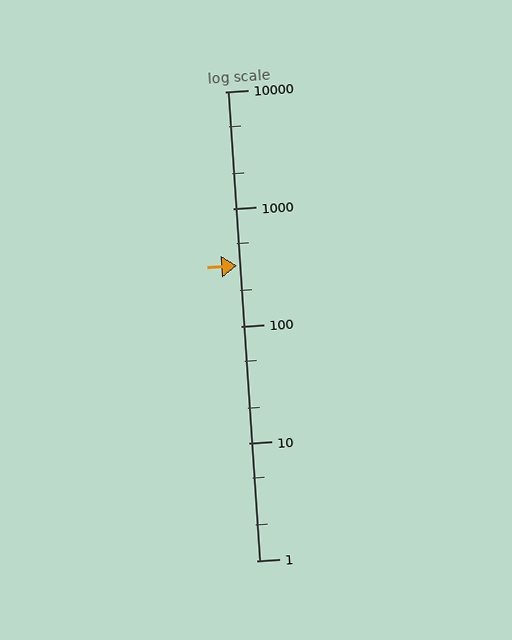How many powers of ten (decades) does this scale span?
The scale spans 4 decades, from 1 to 10000.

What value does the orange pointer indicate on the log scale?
The pointer indicates approximately 330.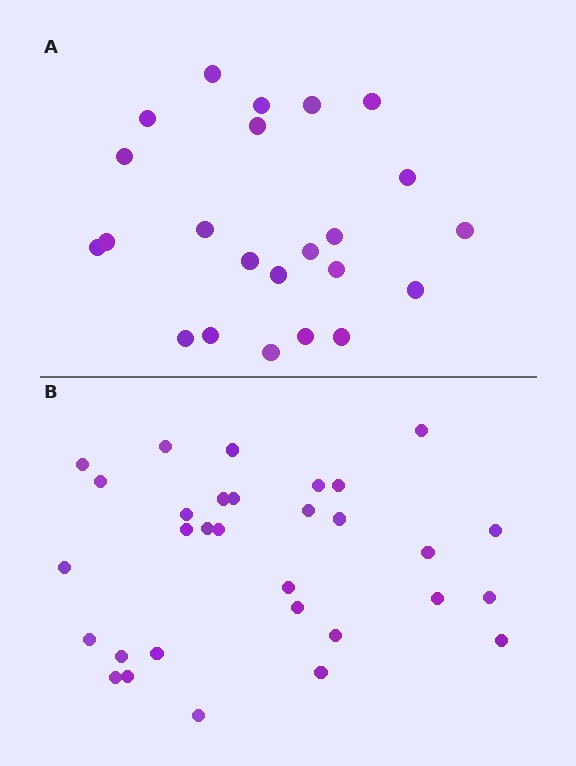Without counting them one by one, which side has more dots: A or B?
Region B (the bottom region) has more dots.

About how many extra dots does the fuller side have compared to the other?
Region B has roughly 8 or so more dots than region A.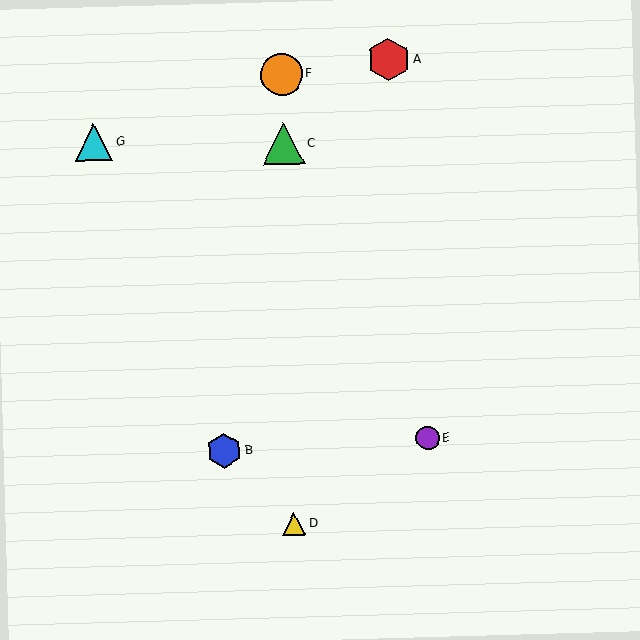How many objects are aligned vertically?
3 objects (C, D, F) are aligned vertically.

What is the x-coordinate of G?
Object G is at x≈94.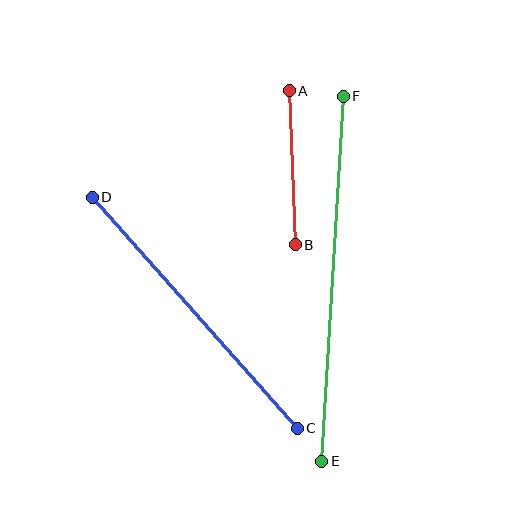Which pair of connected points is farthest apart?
Points E and F are farthest apart.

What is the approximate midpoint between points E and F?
The midpoint is at approximately (332, 279) pixels.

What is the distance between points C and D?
The distance is approximately 309 pixels.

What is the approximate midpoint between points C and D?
The midpoint is at approximately (195, 313) pixels.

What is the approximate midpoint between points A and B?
The midpoint is at approximately (292, 168) pixels.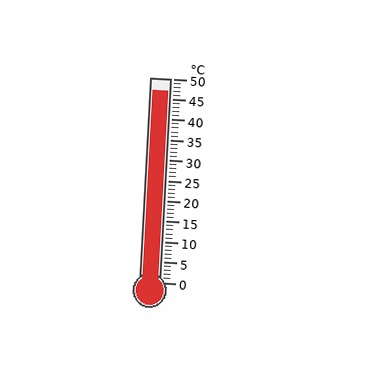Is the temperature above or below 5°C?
The temperature is above 5°C.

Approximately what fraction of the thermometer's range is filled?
The thermometer is filled to approximately 95% of its range.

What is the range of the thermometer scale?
The thermometer scale ranges from 0°C to 50°C.